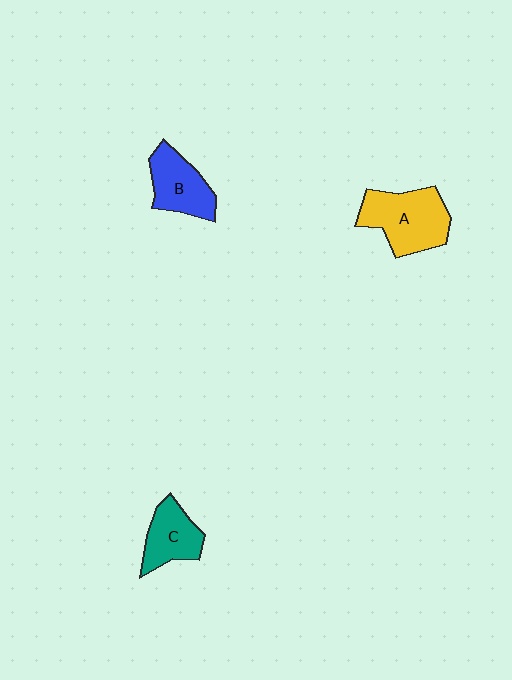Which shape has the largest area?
Shape A (yellow).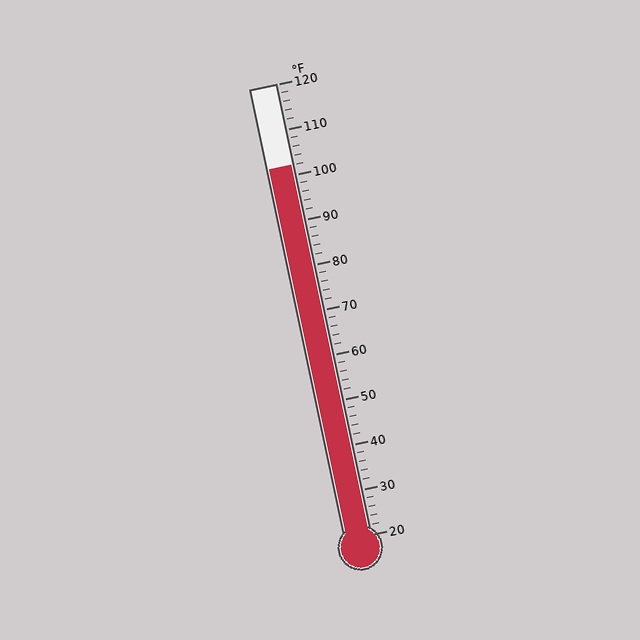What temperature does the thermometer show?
The thermometer shows approximately 102°F.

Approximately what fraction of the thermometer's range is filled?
The thermometer is filled to approximately 80% of its range.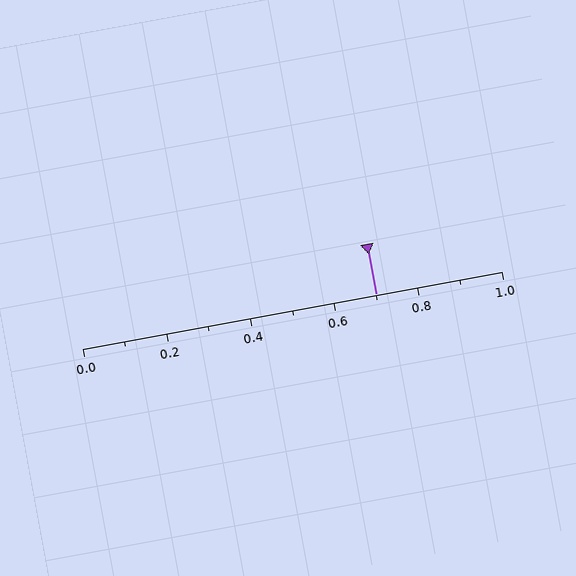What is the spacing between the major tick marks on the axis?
The major ticks are spaced 0.2 apart.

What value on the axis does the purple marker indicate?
The marker indicates approximately 0.7.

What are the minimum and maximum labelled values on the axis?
The axis runs from 0.0 to 1.0.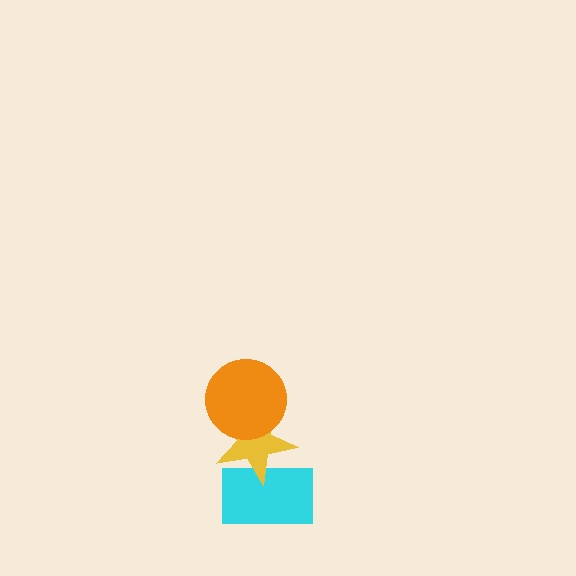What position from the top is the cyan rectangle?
The cyan rectangle is 3rd from the top.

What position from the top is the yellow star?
The yellow star is 2nd from the top.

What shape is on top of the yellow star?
The orange circle is on top of the yellow star.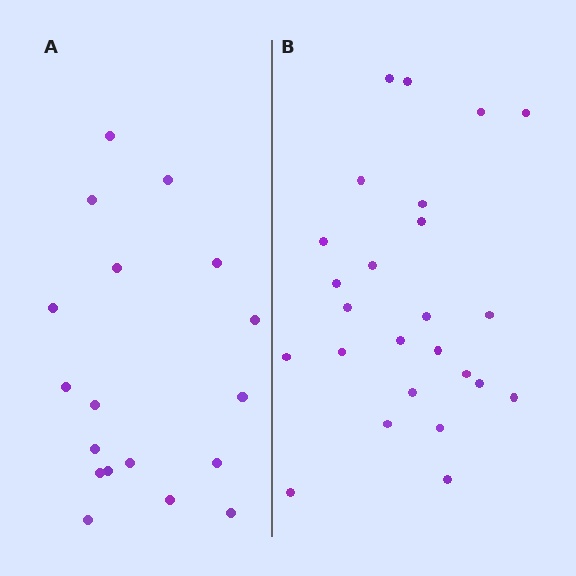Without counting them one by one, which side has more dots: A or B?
Region B (the right region) has more dots.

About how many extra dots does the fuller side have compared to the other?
Region B has roughly 8 or so more dots than region A.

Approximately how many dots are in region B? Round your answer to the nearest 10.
About 20 dots. (The exact count is 25, which rounds to 20.)